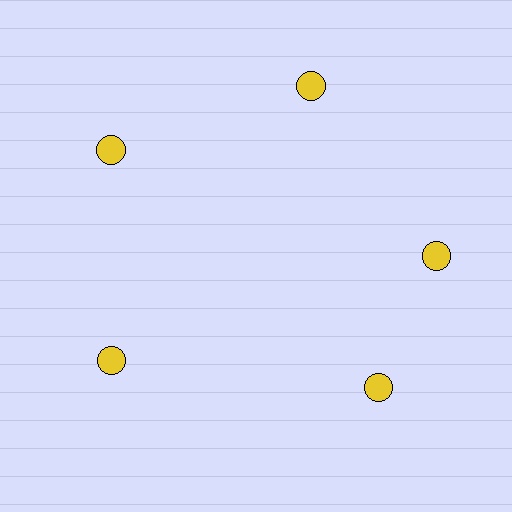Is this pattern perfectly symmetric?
No. The 5 yellow circles are arranged in a ring, but one element near the 5 o'clock position is rotated out of alignment along the ring, breaking the 5-fold rotational symmetry.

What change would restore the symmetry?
The symmetry would be restored by rotating it back into even spacing with its neighbors so that all 5 circles sit at equal angles and equal distance from the center.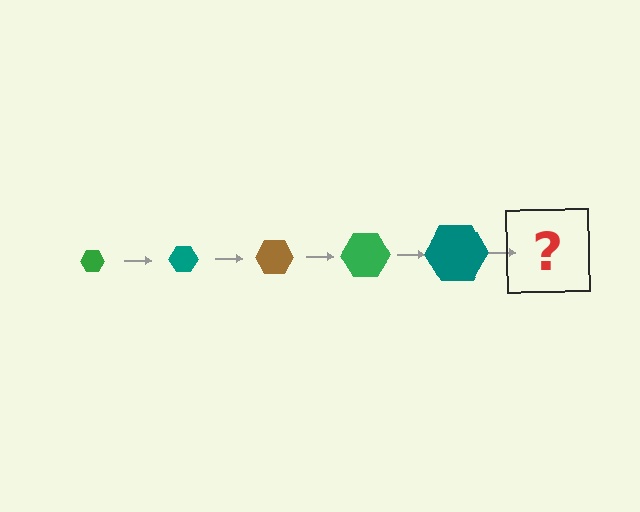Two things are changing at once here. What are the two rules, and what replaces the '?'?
The two rules are that the hexagon grows larger each step and the color cycles through green, teal, and brown. The '?' should be a brown hexagon, larger than the previous one.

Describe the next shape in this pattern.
It should be a brown hexagon, larger than the previous one.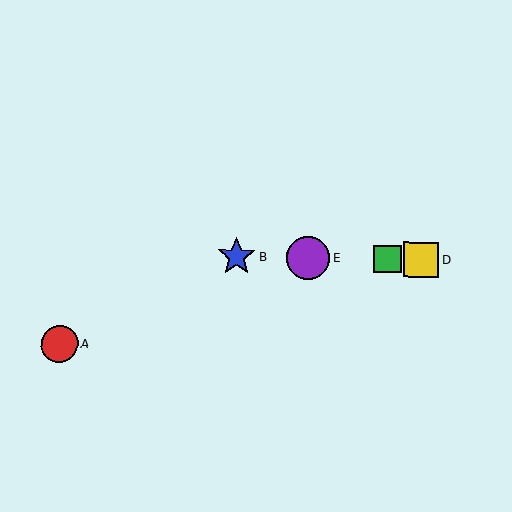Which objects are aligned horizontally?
Objects B, C, D, E are aligned horizontally.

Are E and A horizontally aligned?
No, E is at y≈258 and A is at y≈344.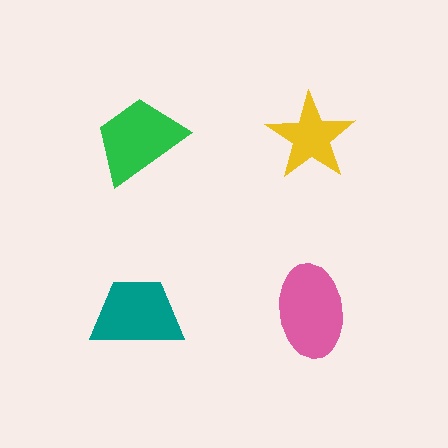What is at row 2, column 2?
A pink ellipse.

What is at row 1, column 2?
A yellow star.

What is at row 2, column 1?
A teal trapezoid.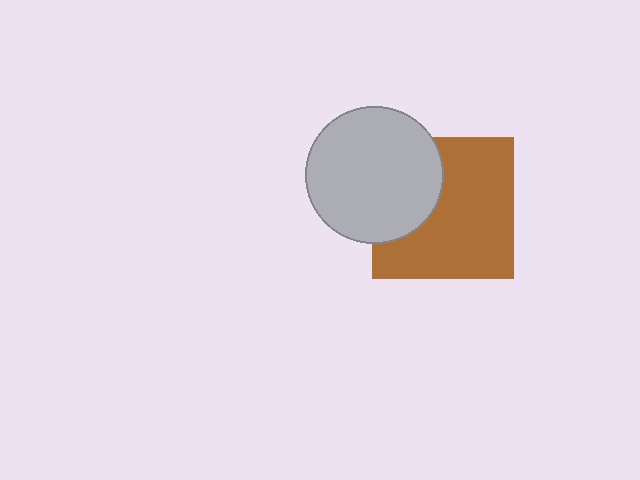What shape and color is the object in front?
The object in front is a light gray circle.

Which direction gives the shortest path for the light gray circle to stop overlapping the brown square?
Moving left gives the shortest separation.